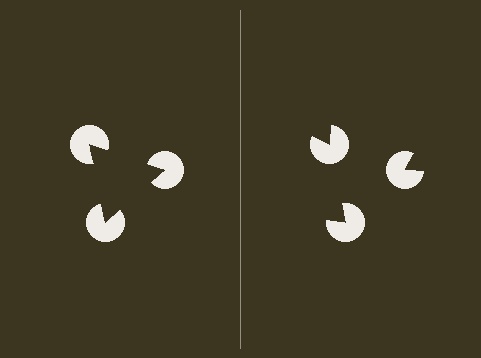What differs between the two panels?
The pac-man discs are positioned identically on both sides; only the wedge orientations differ. On the left they align to a triangle; on the right they are misaligned.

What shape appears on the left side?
An illusory triangle.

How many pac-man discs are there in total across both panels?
6 — 3 on each side.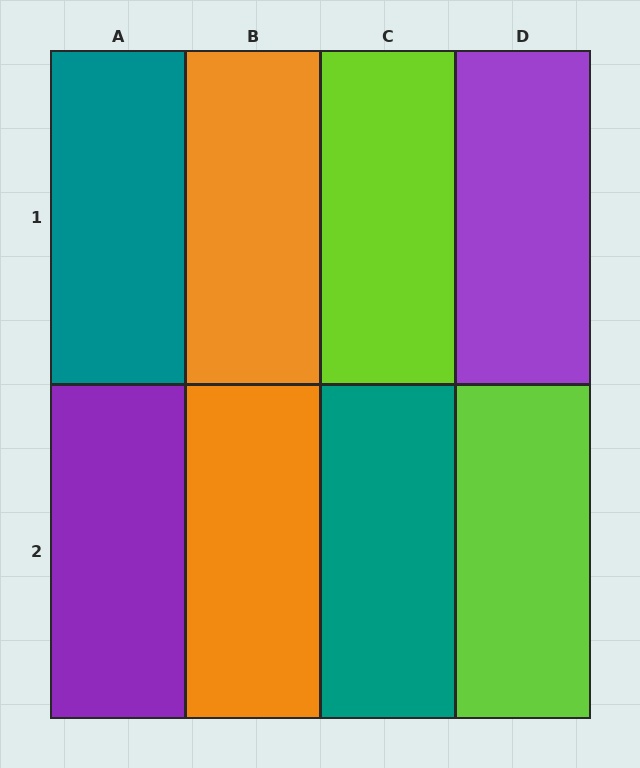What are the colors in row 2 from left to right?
Purple, orange, teal, lime.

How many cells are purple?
2 cells are purple.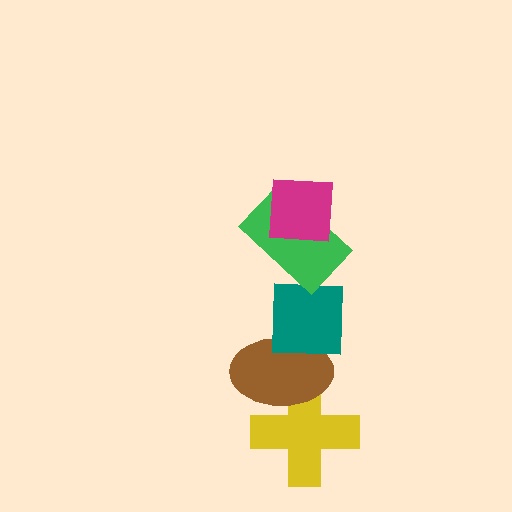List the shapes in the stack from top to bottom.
From top to bottom: the magenta square, the green rectangle, the teal square, the brown ellipse, the yellow cross.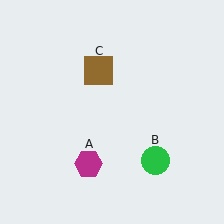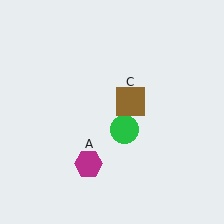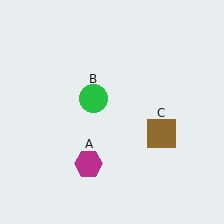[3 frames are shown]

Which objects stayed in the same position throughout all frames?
Magenta hexagon (object A) remained stationary.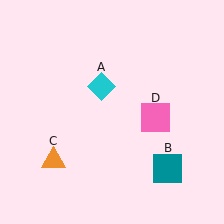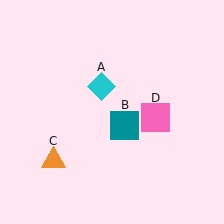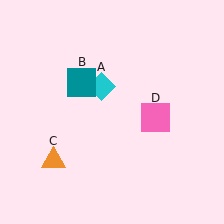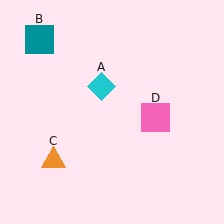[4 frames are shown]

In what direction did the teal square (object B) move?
The teal square (object B) moved up and to the left.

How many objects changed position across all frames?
1 object changed position: teal square (object B).